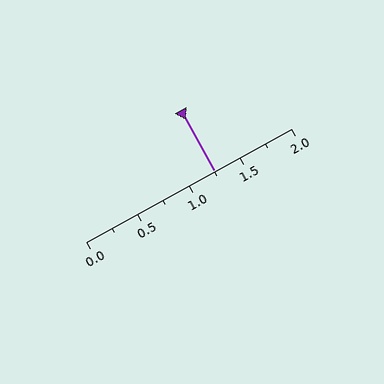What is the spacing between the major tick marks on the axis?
The major ticks are spaced 0.5 apart.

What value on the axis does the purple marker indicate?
The marker indicates approximately 1.25.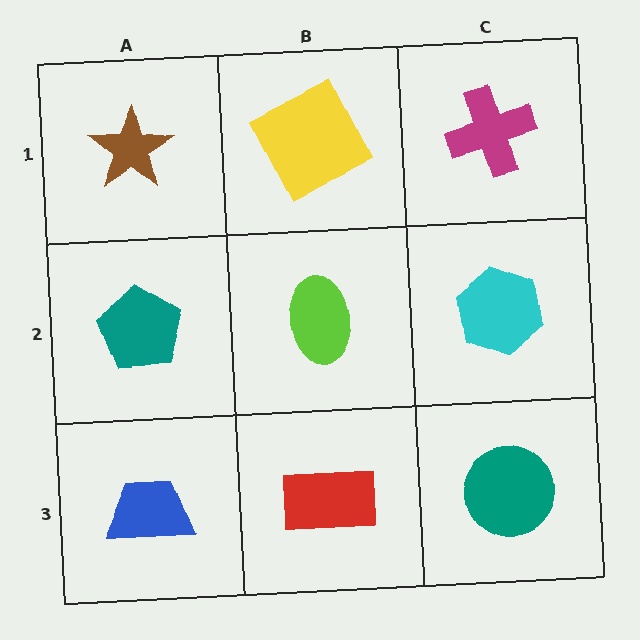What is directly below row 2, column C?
A teal circle.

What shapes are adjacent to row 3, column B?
A lime ellipse (row 2, column B), a blue trapezoid (row 3, column A), a teal circle (row 3, column C).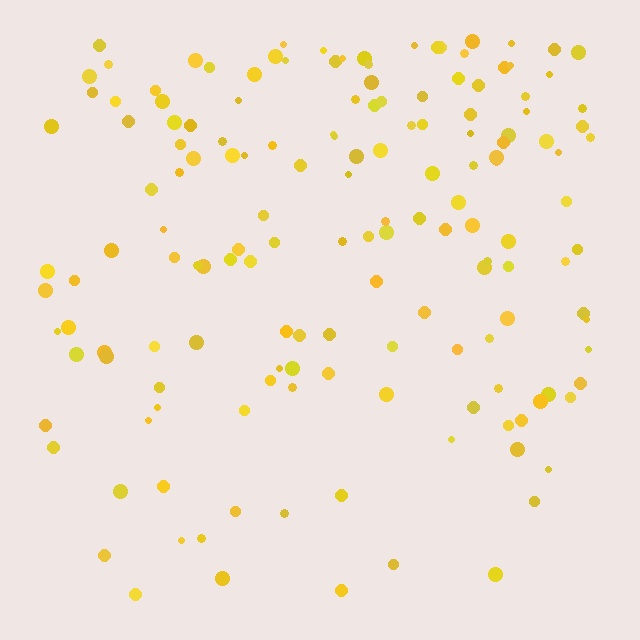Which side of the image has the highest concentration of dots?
The top.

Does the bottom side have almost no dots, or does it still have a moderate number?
Still a moderate number, just noticeably fewer than the top.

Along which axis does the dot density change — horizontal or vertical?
Vertical.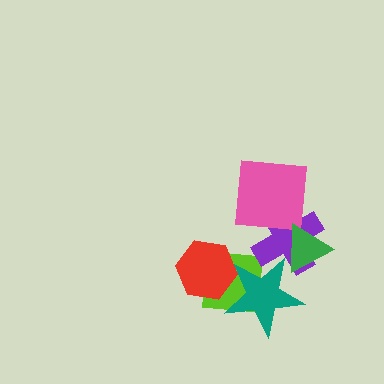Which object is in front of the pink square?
The green triangle is in front of the pink square.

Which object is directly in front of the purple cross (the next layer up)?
The pink square is directly in front of the purple cross.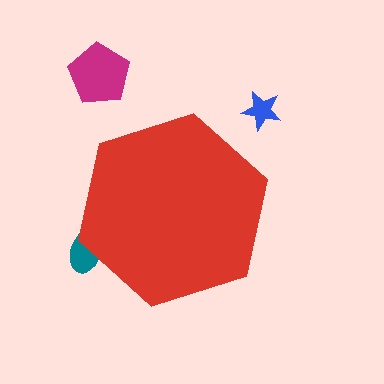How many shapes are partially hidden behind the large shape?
1 shape is partially hidden.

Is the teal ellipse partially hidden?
Yes, the teal ellipse is partially hidden behind the red hexagon.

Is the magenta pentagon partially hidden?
No, the magenta pentagon is fully visible.